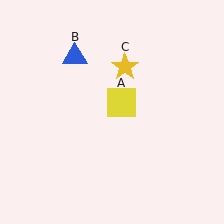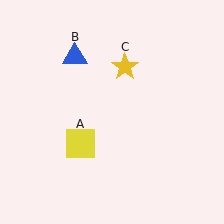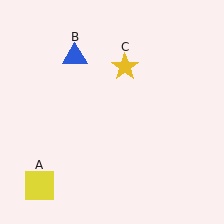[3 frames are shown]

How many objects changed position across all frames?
1 object changed position: yellow square (object A).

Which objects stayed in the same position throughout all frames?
Blue triangle (object B) and yellow star (object C) remained stationary.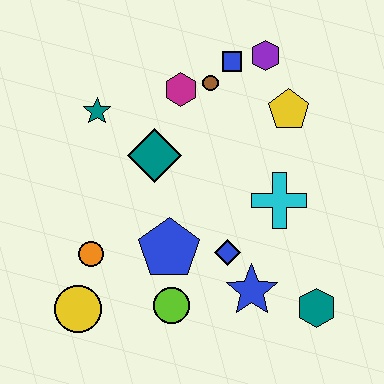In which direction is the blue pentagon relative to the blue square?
The blue pentagon is below the blue square.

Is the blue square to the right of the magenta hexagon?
Yes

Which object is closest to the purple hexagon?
The blue square is closest to the purple hexagon.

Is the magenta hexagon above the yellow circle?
Yes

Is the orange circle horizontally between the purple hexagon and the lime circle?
No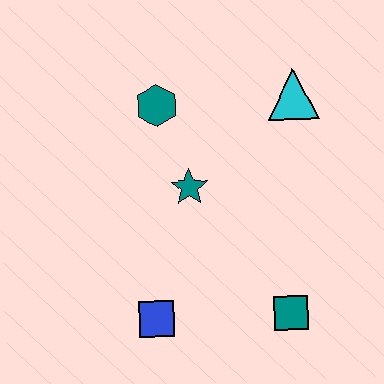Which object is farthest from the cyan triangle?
The blue square is farthest from the cyan triangle.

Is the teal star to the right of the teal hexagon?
Yes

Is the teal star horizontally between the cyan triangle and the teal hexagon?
Yes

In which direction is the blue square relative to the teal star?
The blue square is below the teal star.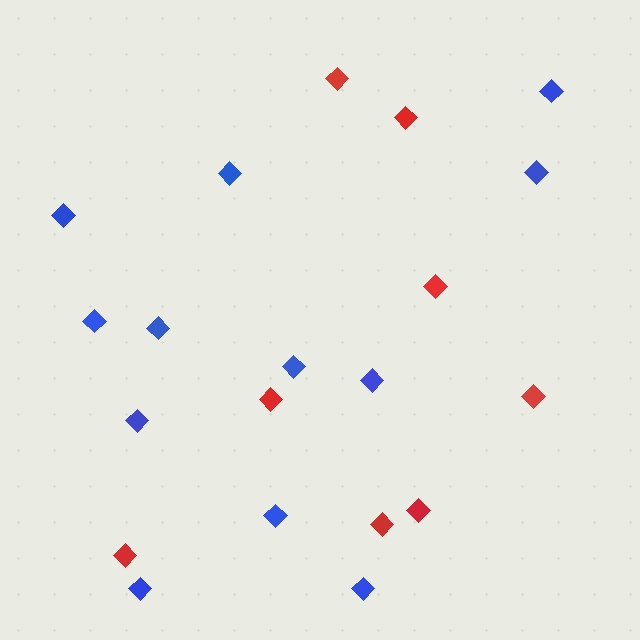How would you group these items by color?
There are 2 groups: one group of blue diamonds (12) and one group of red diamonds (8).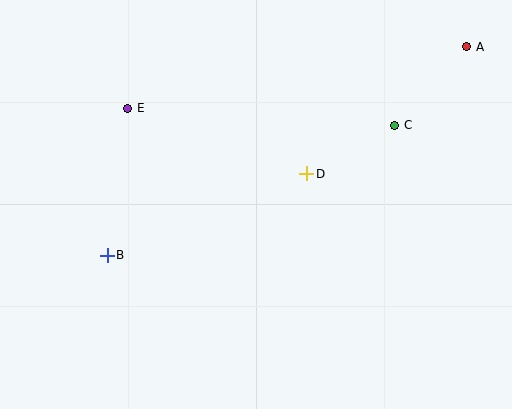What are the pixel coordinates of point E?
Point E is at (128, 108).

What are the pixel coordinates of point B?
Point B is at (107, 255).